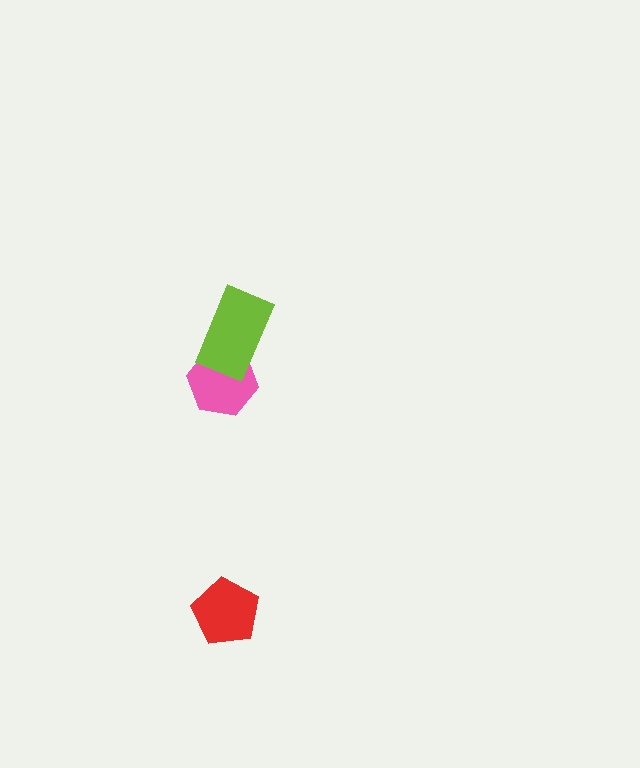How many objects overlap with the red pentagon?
0 objects overlap with the red pentagon.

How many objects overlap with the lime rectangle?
1 object overlaps with the lime rectangle.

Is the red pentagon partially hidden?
No, no other shape covers it.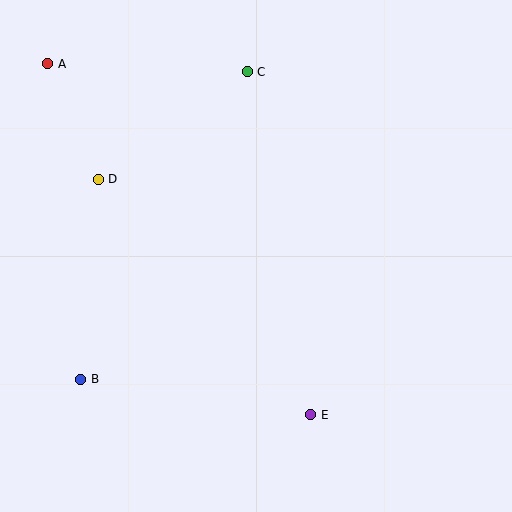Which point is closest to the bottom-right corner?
Point E is closest to the bottom-right corner.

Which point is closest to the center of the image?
Point E at (311, 415) is closest to the center.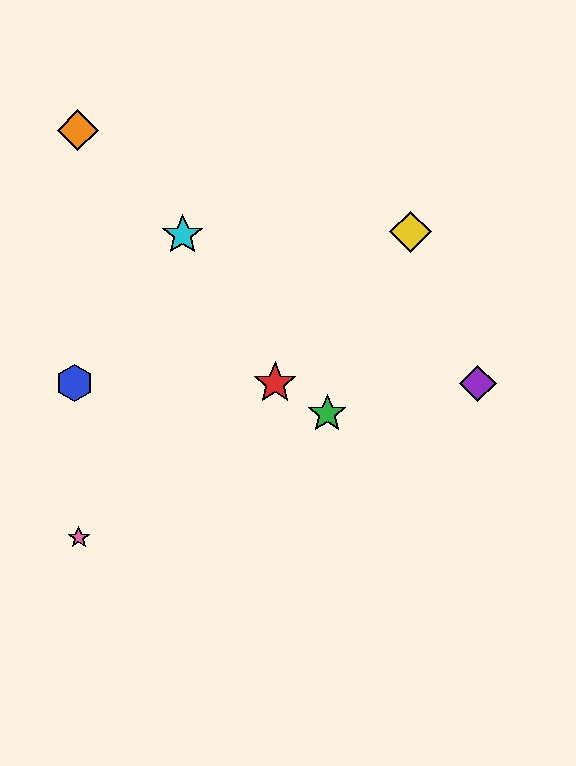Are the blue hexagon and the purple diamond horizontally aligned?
Yes, both are at y≈383.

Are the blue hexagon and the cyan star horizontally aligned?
No, the blue hexagon is at y≈383 and the cyan star is at y≈235.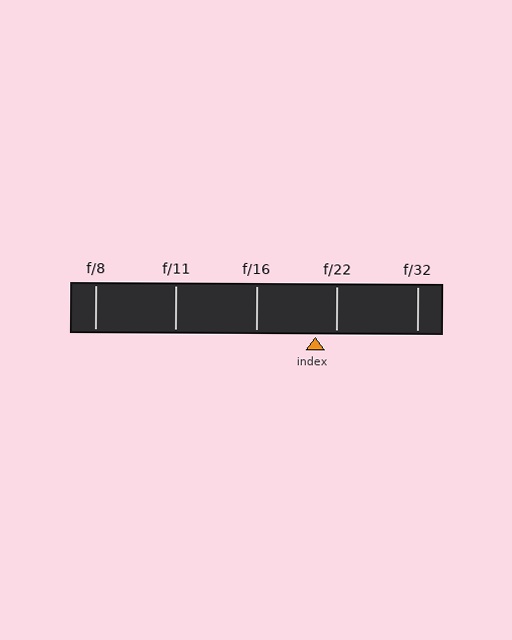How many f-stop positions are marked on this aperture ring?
There are 5 f-stop positions marked.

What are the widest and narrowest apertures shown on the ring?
The widest aperture shown is f/8 and the narrowest is f/32.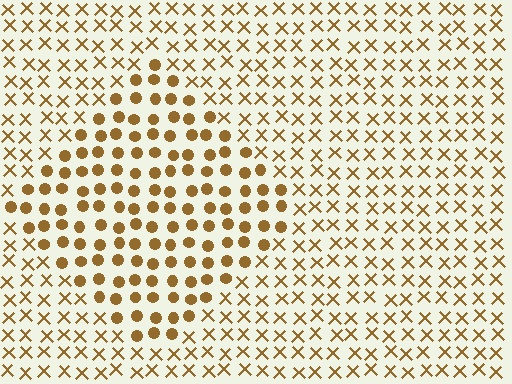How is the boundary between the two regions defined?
The boundary is defined by a change in element shape: circles inside vs. X marks outside. All elements share the same color and spacing.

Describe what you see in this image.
The image is filled with small brown elements arranged in a uniform grid. A diamond-shaped region contains circles, while the surrounding area contains X marks. The boundary is defined purely by the change in element shape.